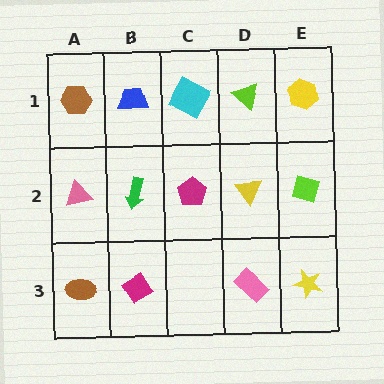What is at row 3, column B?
A magenta diamond.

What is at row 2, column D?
A yellow triangle.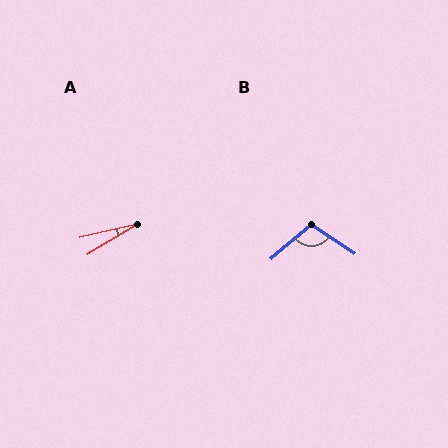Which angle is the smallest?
A, at approximately 18 degrees.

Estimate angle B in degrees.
Approximately 105 degrees.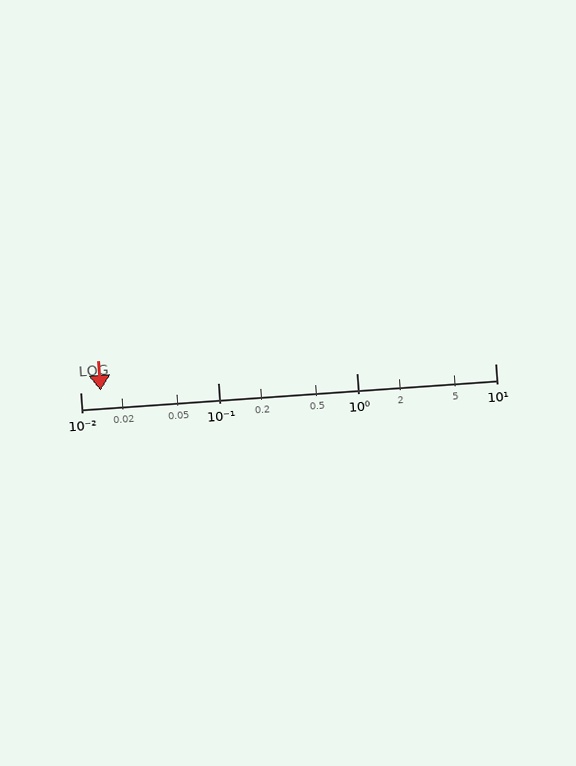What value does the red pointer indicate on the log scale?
The pointer indicates approximately 0.014.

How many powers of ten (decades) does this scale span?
The scale spans 3 decades, from 0.01 to 10.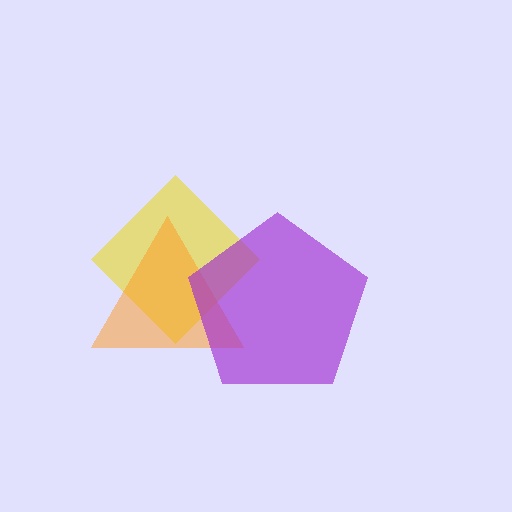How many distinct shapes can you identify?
There are 3 distinct shapes: a yellow diamond, an orange triangle, a purple pentagon.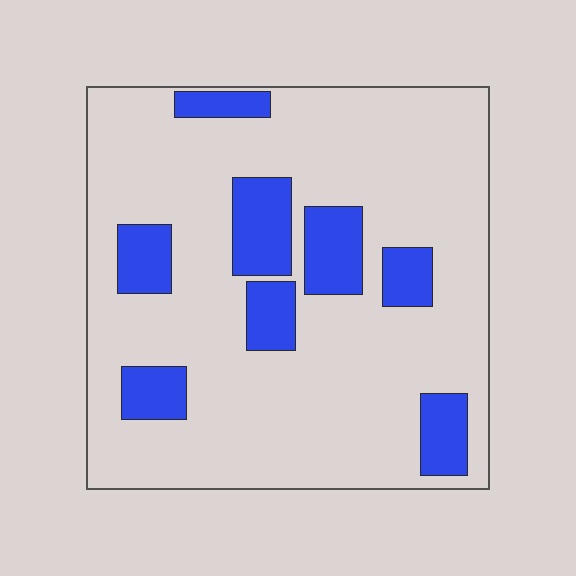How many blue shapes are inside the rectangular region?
8.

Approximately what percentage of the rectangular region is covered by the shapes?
Approximately 20%.